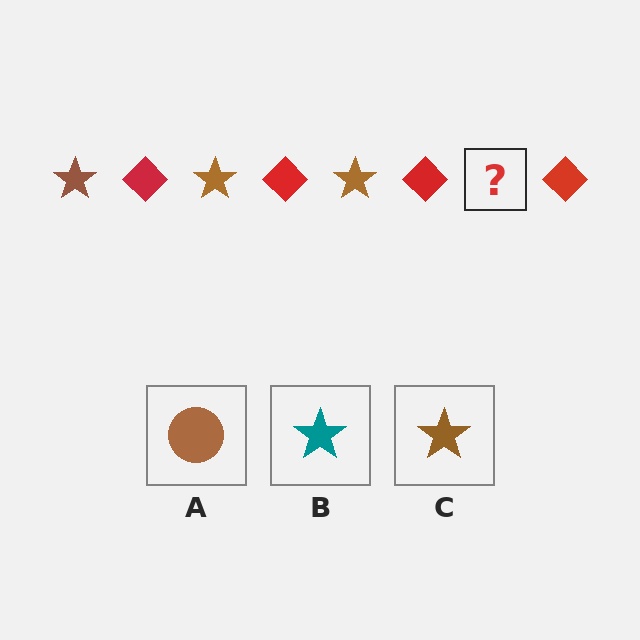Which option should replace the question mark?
Option C.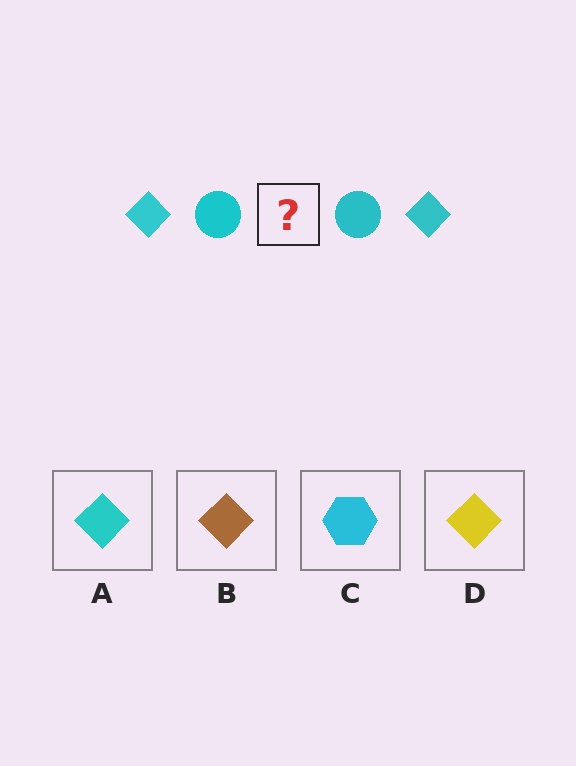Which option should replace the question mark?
Option A.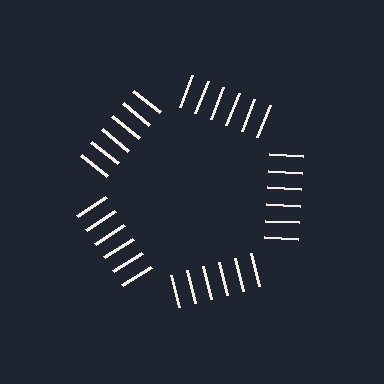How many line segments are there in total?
30 — 6 along each of the 5 edges.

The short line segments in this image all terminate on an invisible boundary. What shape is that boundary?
An illusory pentagon — the line segments terminate on its edges but no continuous stroke is drawn.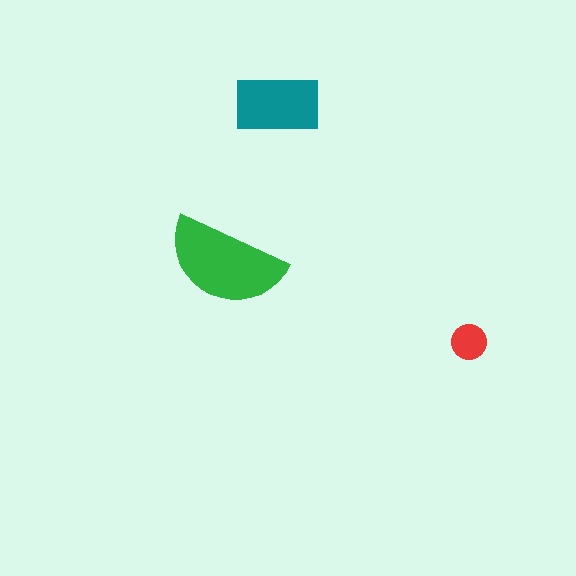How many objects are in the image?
There are 3 objects in the image.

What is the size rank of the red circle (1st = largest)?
3rd.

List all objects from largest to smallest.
The green semicircle, the teal rectangle, the red circle.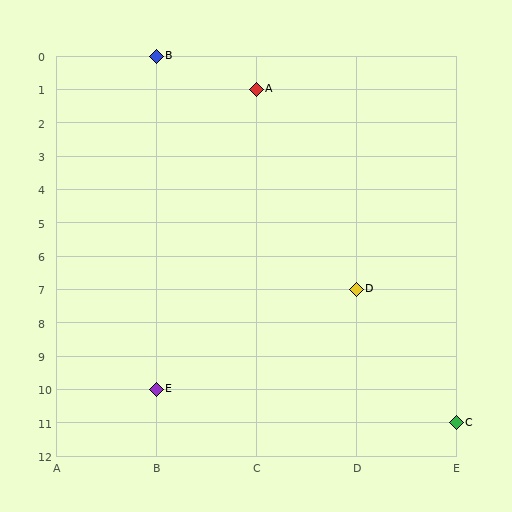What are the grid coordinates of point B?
Point B is at grid coordinates (B, 0).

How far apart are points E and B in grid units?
Points E and B are 10 rows apart.